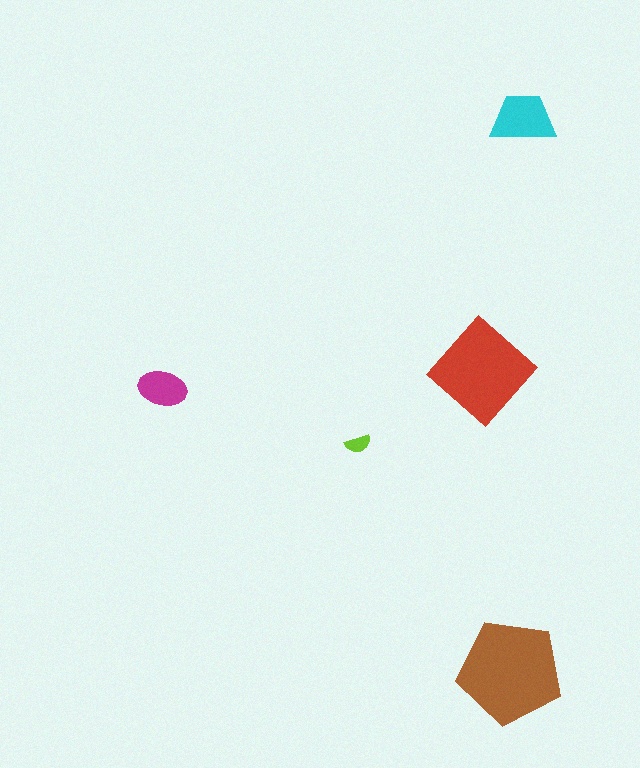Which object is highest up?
The cyan trapezoid is topmost.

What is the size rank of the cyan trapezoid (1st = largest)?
3rd.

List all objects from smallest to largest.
The lime semicircle, the magenta ellipse, the cyan trapezoid, the red diamond, the brown pentagon.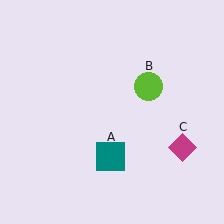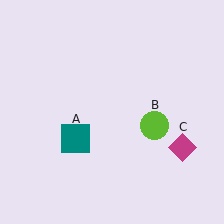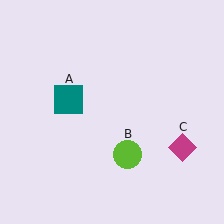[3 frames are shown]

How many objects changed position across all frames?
2 objects changed position: teal square (object A), lime circle (object B).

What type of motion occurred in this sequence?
The teal square (object A), lime circle (object B) rotated clockwise around the center of the scene.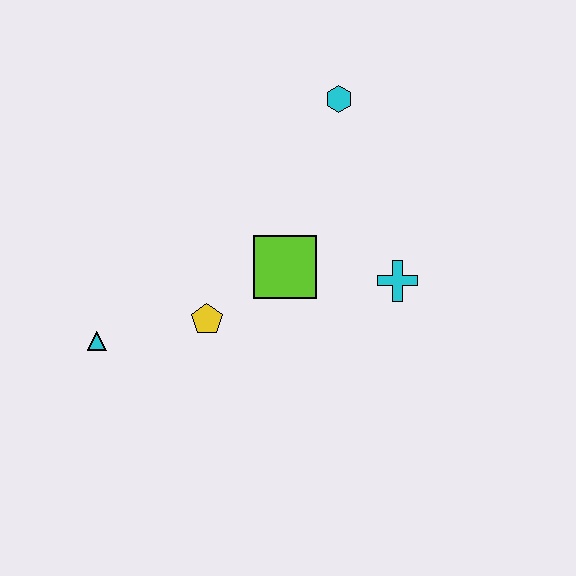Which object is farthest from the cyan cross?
The cyan triangle is farthest from the cyan cross.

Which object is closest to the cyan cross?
The lime square is closest to the cyan cross.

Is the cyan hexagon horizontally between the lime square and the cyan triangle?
No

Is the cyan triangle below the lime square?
Yes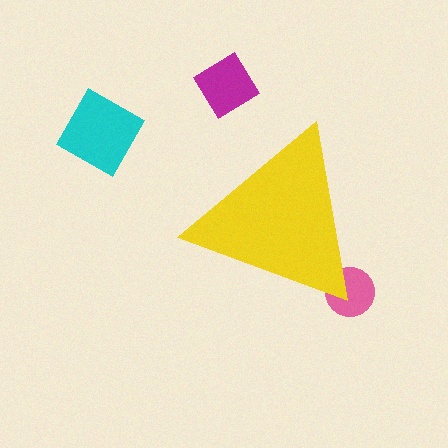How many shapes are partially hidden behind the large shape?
1 shape is partially hidden.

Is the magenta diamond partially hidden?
No, the magenta diamond is fully visible.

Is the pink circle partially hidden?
Yes, the pink circle is partially hidden behind the yellow triangle.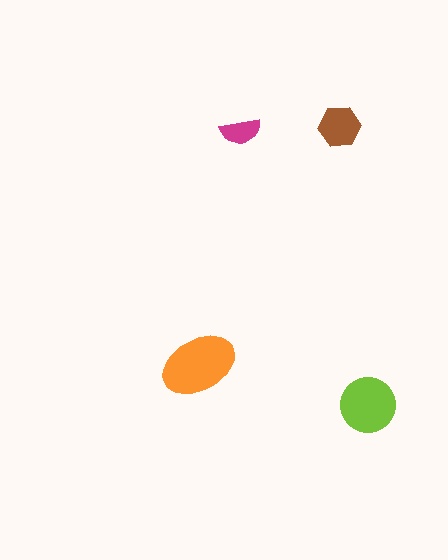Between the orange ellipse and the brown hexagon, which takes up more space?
The orange ellipse.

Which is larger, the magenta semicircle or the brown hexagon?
The brown hexagon.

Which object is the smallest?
The magenta semicircle.